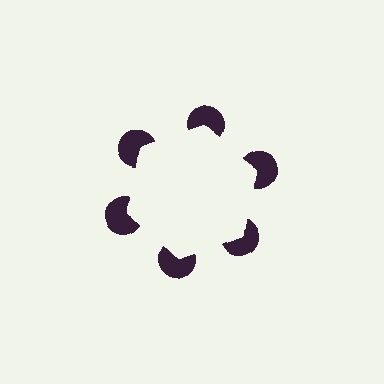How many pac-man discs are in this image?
There are 6 — one at each vertex of the illusory hexagon.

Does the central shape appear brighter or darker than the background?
It typically appears slightly brighter than the background, even though no actual brightness change is drawn.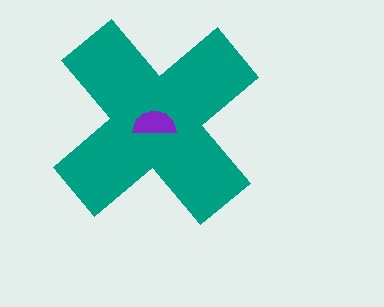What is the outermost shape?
The teal cross.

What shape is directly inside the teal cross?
The purple semicircle.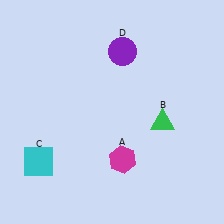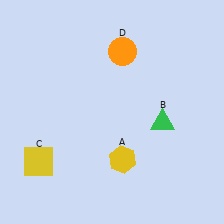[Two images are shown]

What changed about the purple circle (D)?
In Image 1, D is purple. In Image 2, it changed to orange.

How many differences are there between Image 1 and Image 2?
There are 3 differences between the two images.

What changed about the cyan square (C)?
In Image 1, C is cyan. In Image 2, it changed to yellow.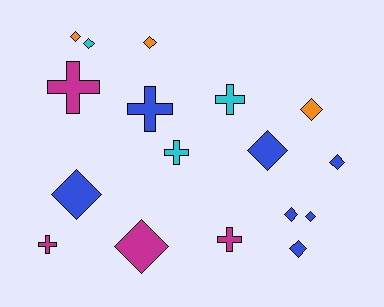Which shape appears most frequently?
Diamond, with 11 objects.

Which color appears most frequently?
Blue, with 7 objects.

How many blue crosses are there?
There is 1 blue cross.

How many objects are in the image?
There are 17 objects.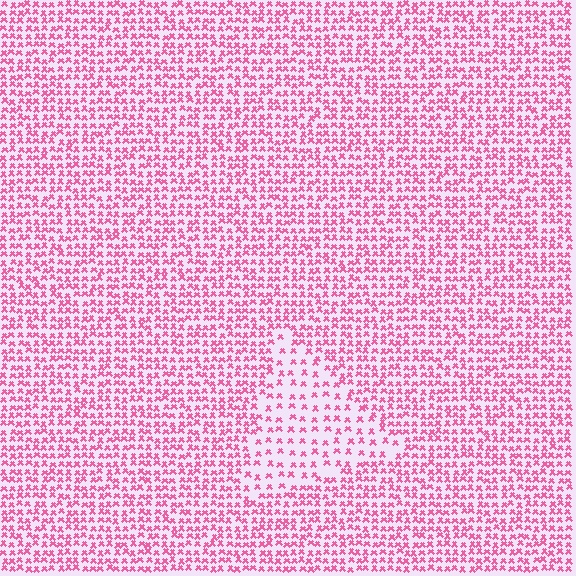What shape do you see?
I see a triangle.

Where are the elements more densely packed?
The elements are more densely packed outside the triangle boundary.